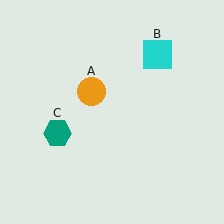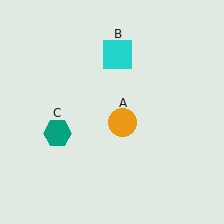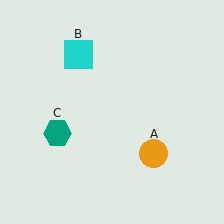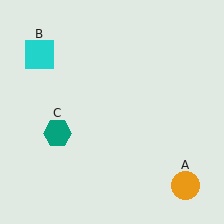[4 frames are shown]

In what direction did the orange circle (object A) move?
The orange circle (object A) moved down and to the right.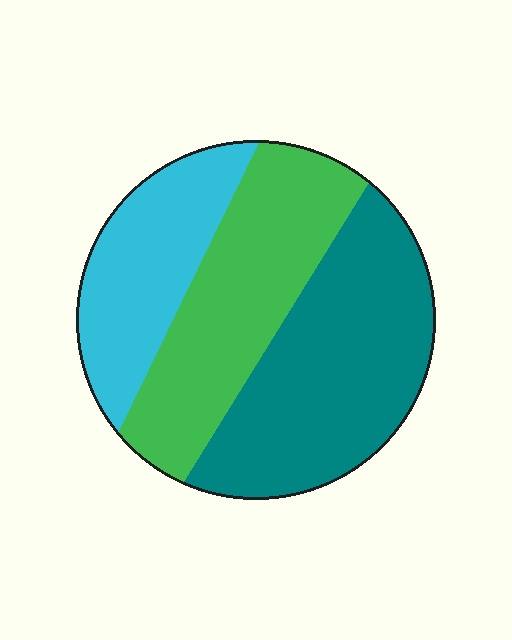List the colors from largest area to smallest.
From largest to smallest: teal, green, cyan.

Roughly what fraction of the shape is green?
Green takes up about one third (1/3) of the shape.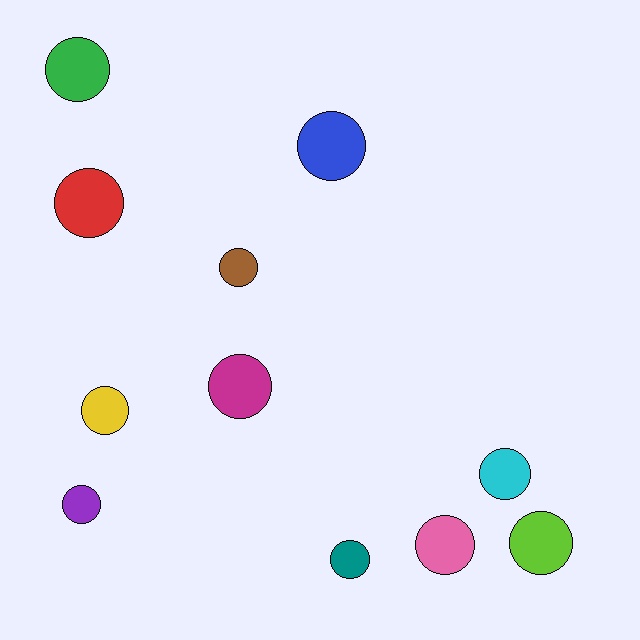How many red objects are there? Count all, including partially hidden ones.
There is 1 red object.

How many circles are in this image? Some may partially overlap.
There are 11 circles.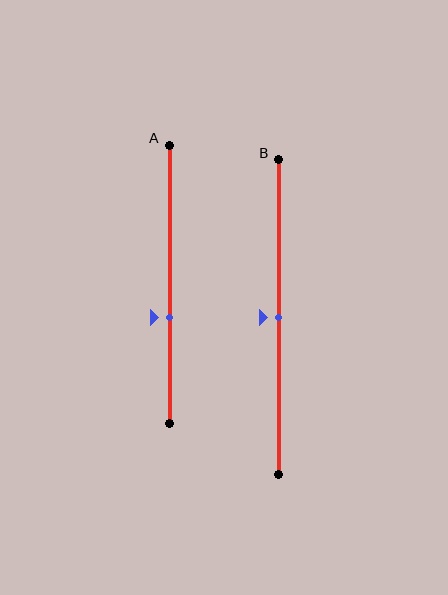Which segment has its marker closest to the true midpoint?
Segment B has its marker closest to the true midpoint.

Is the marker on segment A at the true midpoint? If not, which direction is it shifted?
No, the marker on segment A is shifted downward by about 12% of the segment length.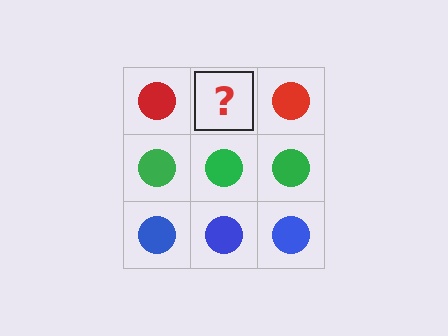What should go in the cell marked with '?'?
The missing cell should contain a red circle.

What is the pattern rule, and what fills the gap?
The rule is that each row has a consistent color. The gap should be filled with a red circle.